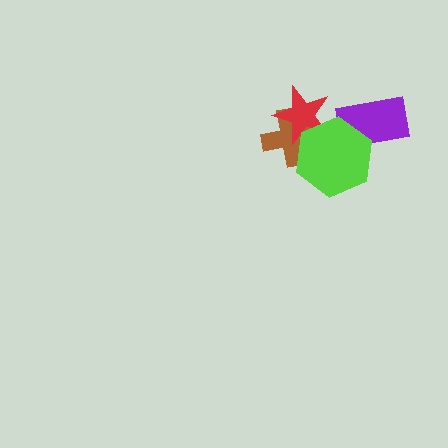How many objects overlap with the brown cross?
2 objects overlap with the brown cross.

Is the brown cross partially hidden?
Yes, it is partially covered by another shape.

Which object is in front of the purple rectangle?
The lime hexagon is in front of the purple rectangle.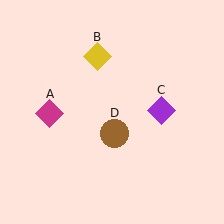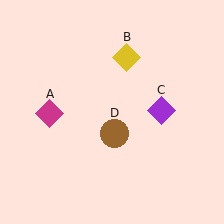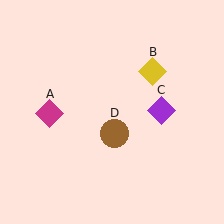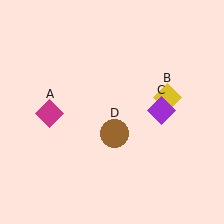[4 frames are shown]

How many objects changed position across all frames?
1 object changed position: yellow diamond (object B).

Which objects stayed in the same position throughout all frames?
Magenta diamond (object A) and purple diamond (object C) and brown circle (object D) remained stationary.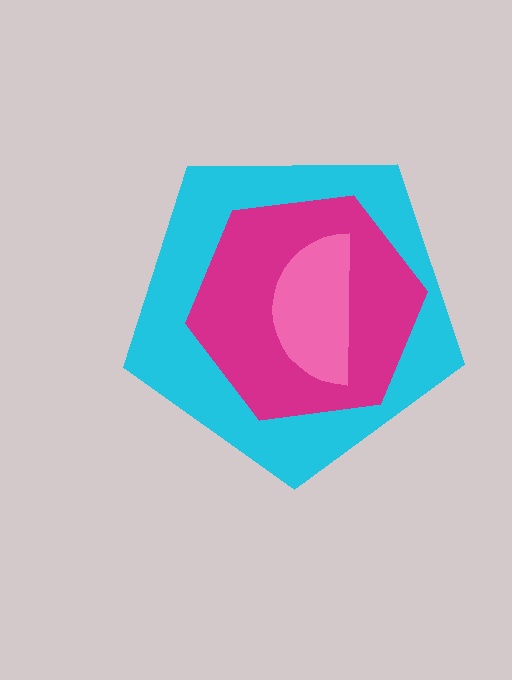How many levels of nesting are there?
3.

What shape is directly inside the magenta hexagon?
The pink semicircle.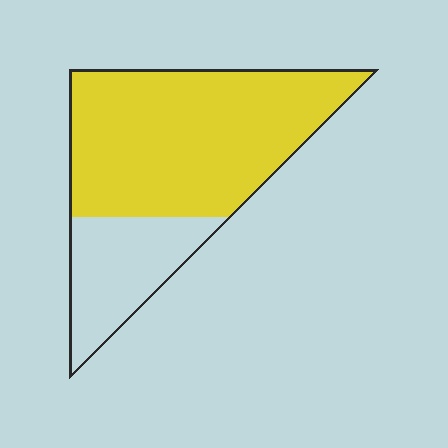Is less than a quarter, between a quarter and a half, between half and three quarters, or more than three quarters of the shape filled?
Between half and three quarters.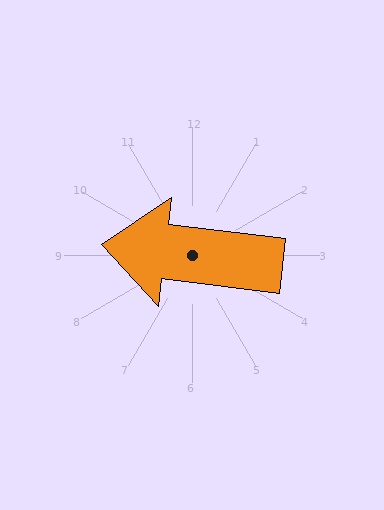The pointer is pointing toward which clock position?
Roughly 9 o'clock.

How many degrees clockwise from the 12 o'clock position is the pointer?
Approximately 277 degrees.